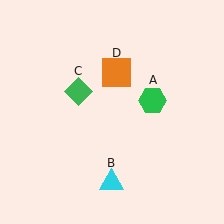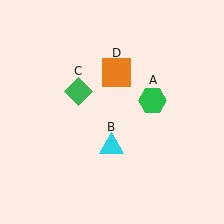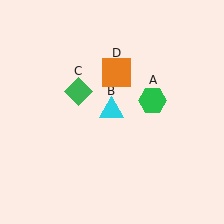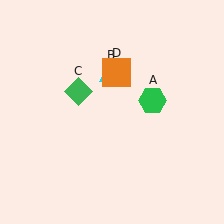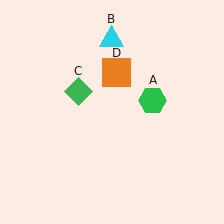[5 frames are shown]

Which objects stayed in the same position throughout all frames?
Green hexagon (object A) and green diamond (object C) and orange square (object D) remained stationary.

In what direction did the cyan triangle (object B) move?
The cyan triangle (object B) moved up.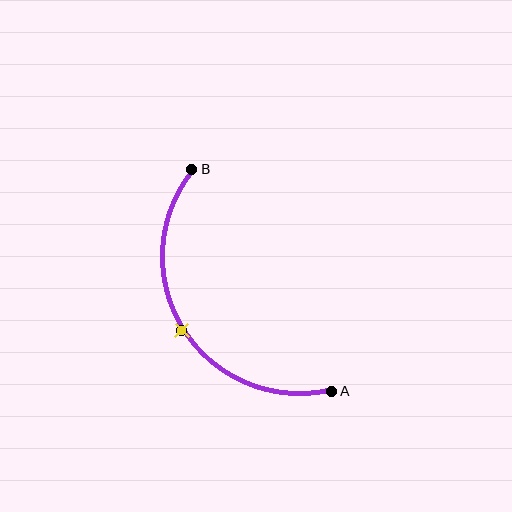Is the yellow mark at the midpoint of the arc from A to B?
Yes. The yellow mark lies on the arc at equal arc-length from both A and B — it is the arc midpoint.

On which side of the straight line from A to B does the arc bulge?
The arc bulges to the left of the straight line connecting A and B.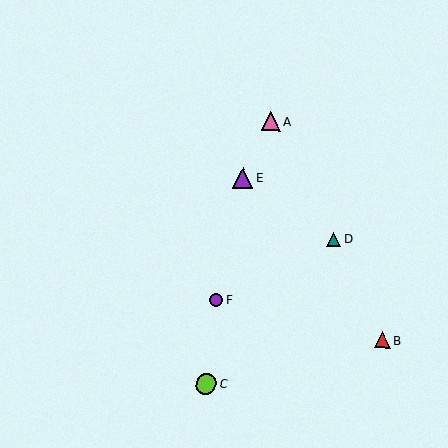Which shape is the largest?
The lime circle (labeled C) is the largest.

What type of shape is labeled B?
Shape B is a red triangle.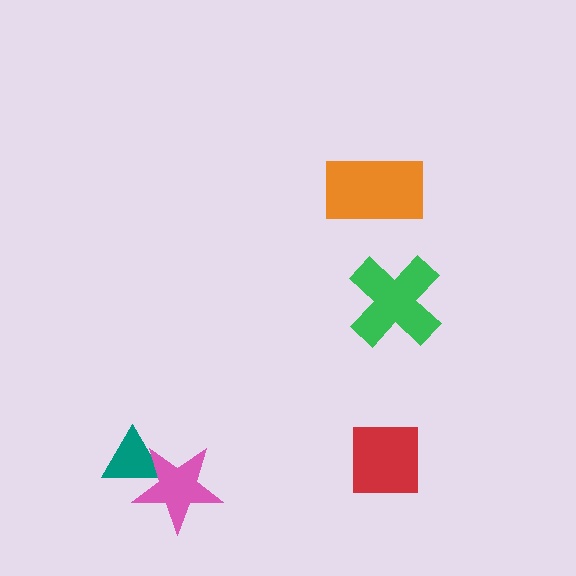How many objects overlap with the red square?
0 objects overlap with the red square.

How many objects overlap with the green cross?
0 objects overlap with the green cross.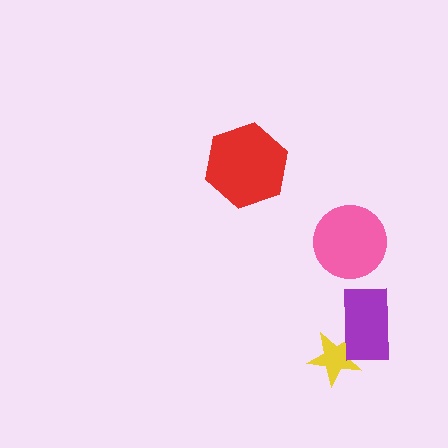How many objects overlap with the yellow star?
1 object overlaps with the yellow star.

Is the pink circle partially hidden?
No, no other shape covers it.